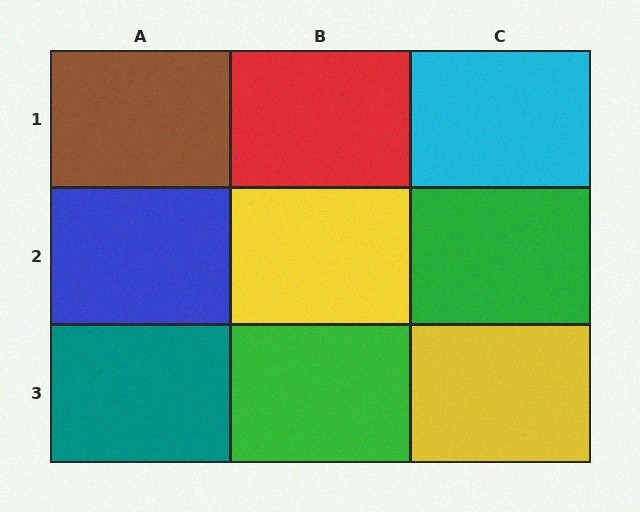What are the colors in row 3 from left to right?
Teal, green, yellow.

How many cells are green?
2 cells are green.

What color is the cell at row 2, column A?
Blue.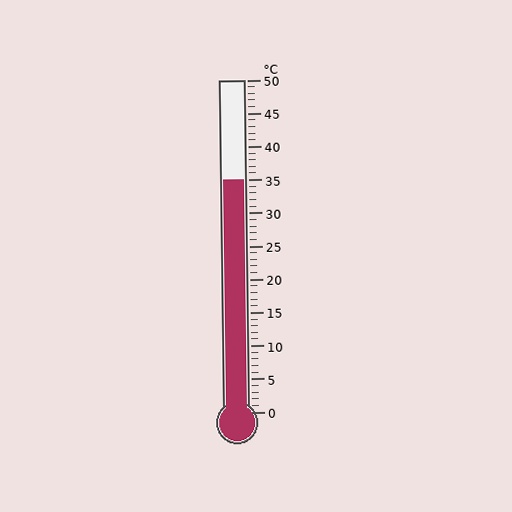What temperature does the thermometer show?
The thermometer shows approximately 35°C.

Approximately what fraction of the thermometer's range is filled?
The thermometer is filled to approximately 70% of its range.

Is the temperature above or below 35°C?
The temperature is at 35°C.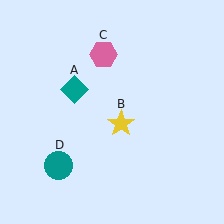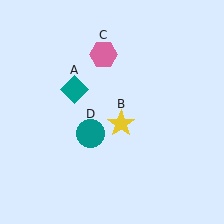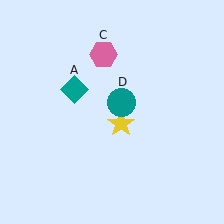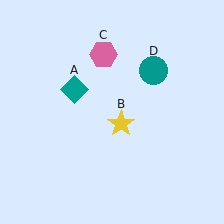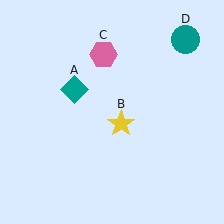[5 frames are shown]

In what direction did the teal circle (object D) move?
The teal circle (object D) moved up and to the right.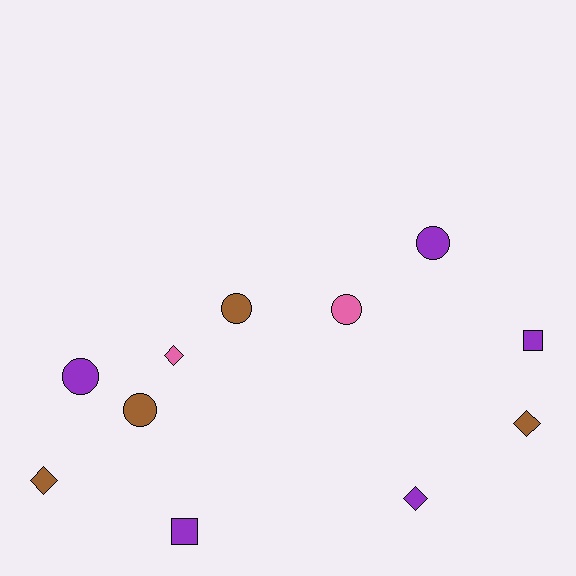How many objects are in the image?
There are 11 objects.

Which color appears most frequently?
Purple, with 5 objects.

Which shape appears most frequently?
Circle, with 5 objects.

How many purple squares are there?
There are 2 purple squares.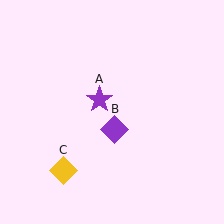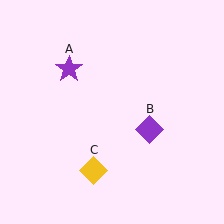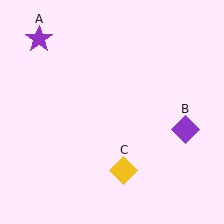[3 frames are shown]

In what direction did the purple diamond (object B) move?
The purple diamond (object B) moved right.